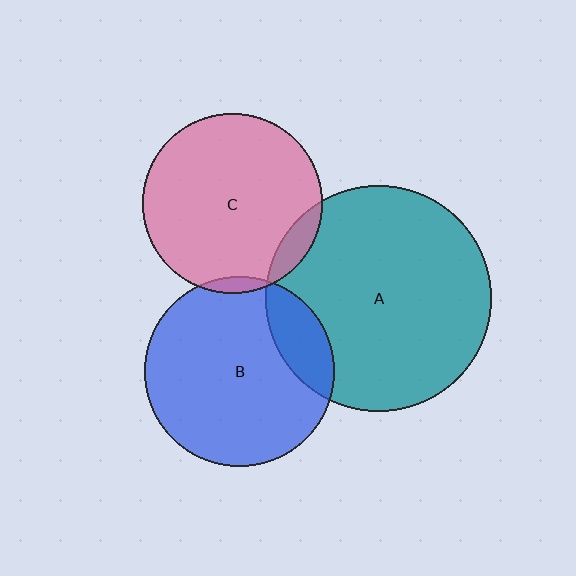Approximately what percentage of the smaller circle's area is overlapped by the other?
Approximately 15%.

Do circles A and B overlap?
Yes.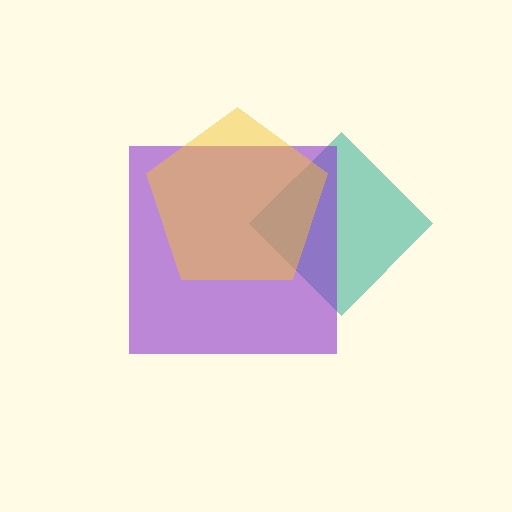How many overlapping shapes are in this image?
There are 3 overlapping shapes in the image.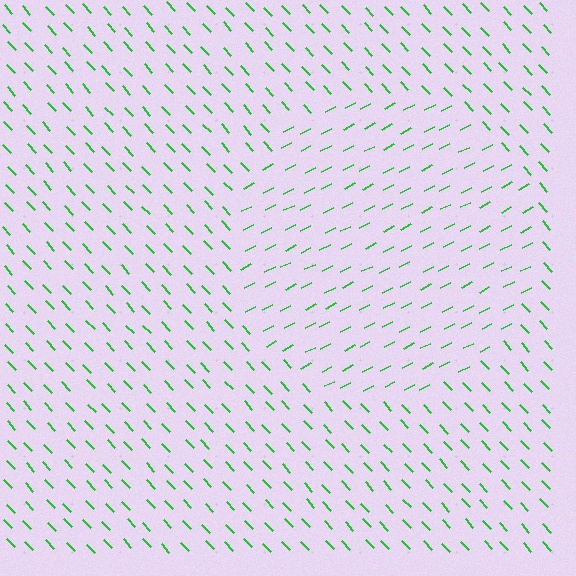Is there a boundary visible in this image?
Yes, there is a texture boundary formed by a change in line orientation.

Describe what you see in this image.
The image is filled with small green line segments. A circle region in the image has lines oriented differently from the surrounding lines, creating a visible texture boundary.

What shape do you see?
I see a circle.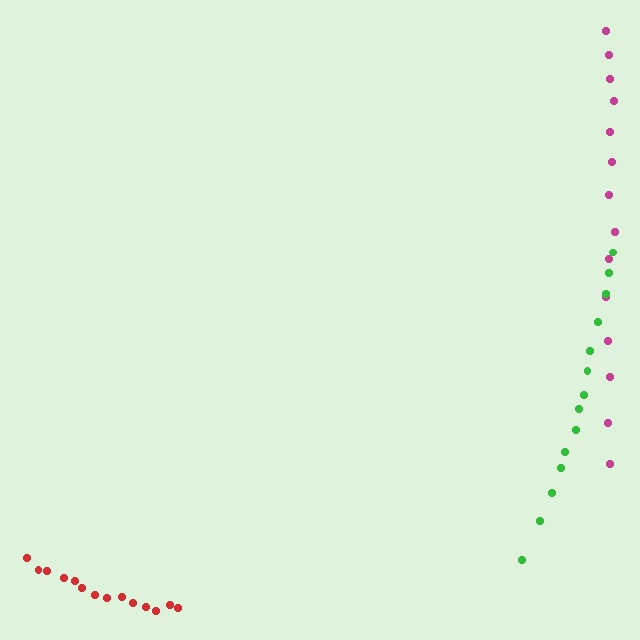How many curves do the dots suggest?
There are 3 distinct paths.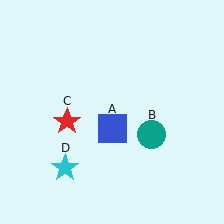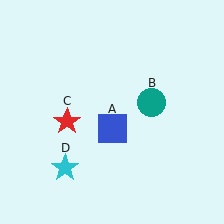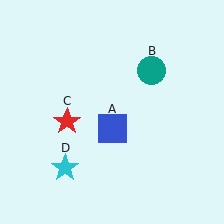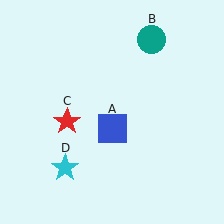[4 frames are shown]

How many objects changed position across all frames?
1 object changed position: teal circle (object B).